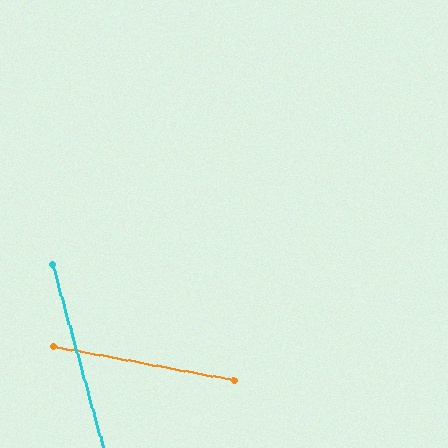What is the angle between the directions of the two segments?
Approximately 64 degrees.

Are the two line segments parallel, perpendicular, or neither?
Neither parallel nor perpendicular — they differ by about 64°.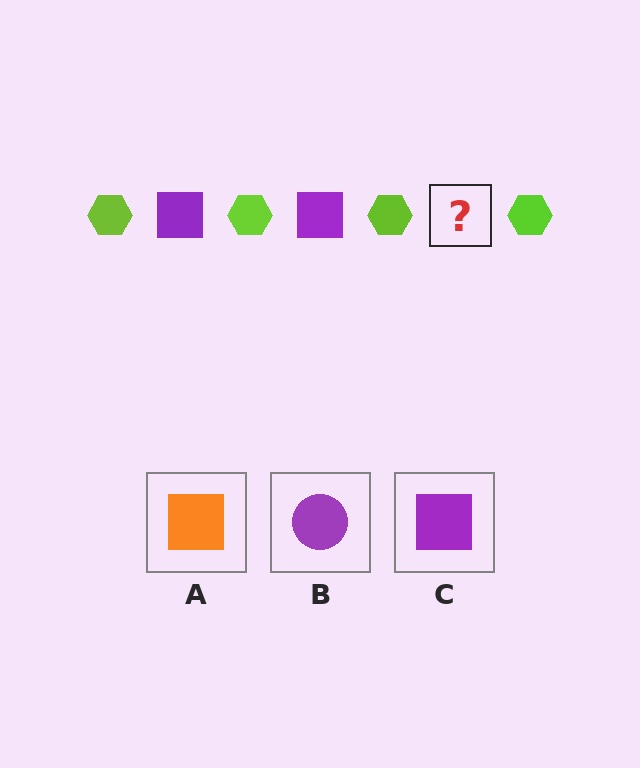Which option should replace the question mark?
Option C.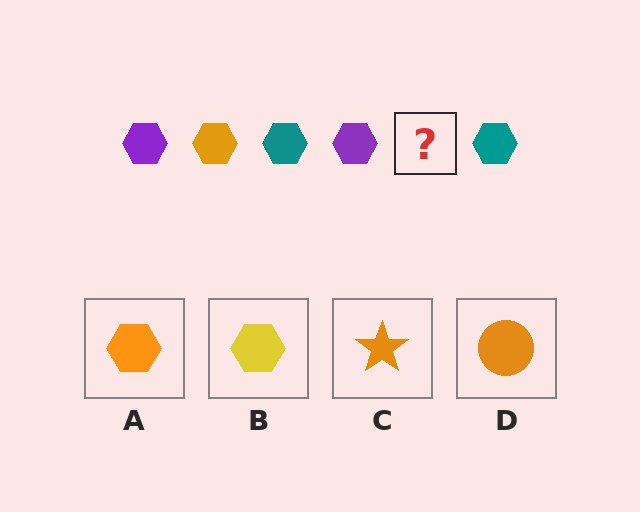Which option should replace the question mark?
Option A.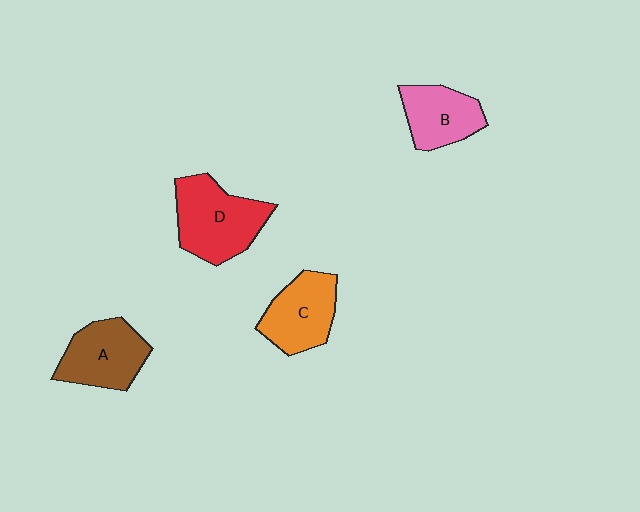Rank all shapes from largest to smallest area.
From largest to smallest: D (red), A (brown), C (orange), B (pink).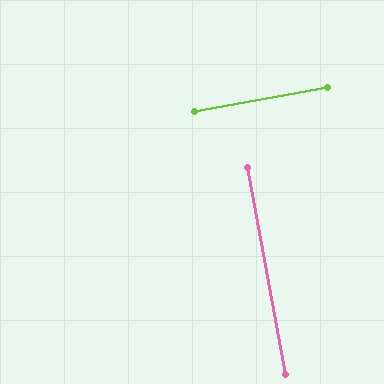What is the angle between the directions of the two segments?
Approximately 90 degrees.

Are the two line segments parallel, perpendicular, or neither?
Perpendicular — they meet at approximately 90°.